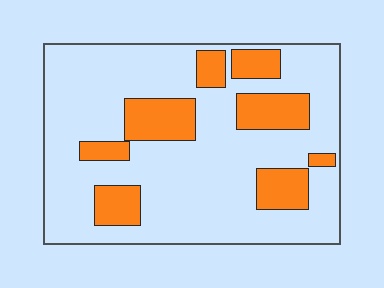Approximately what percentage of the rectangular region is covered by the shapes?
Approximately 25%.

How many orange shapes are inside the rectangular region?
8.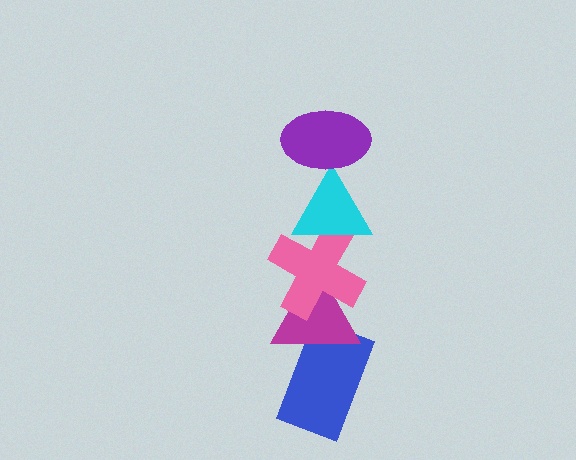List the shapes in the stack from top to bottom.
From top to bottom: the purple ellipse, the cyan triangle, the pink cross, the magenta triangle, the blue rectangle.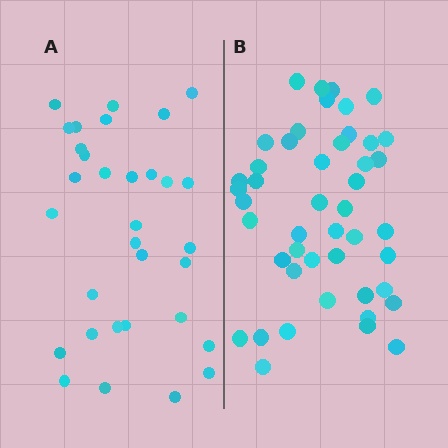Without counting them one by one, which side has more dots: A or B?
Region B (the right region) has more dots.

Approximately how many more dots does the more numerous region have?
Region B has approximately 15 more dots than region A.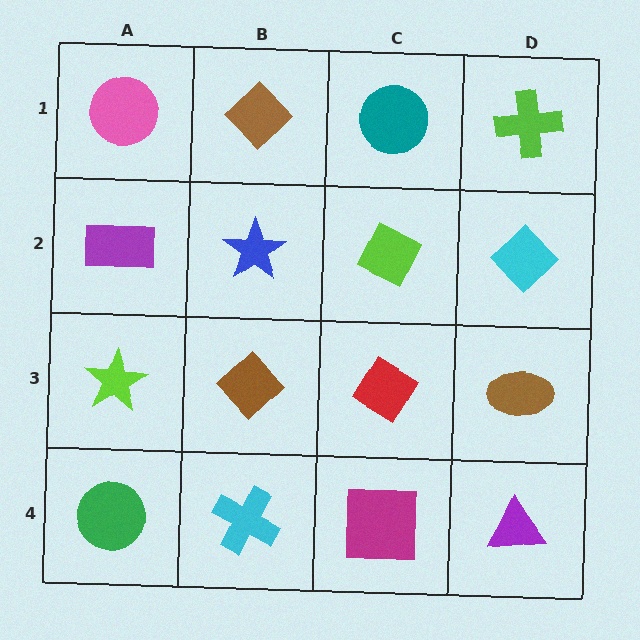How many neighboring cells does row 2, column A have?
3.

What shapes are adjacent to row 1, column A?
A purple rectangle (row 2, column A), a brown diamond (row 1, column B).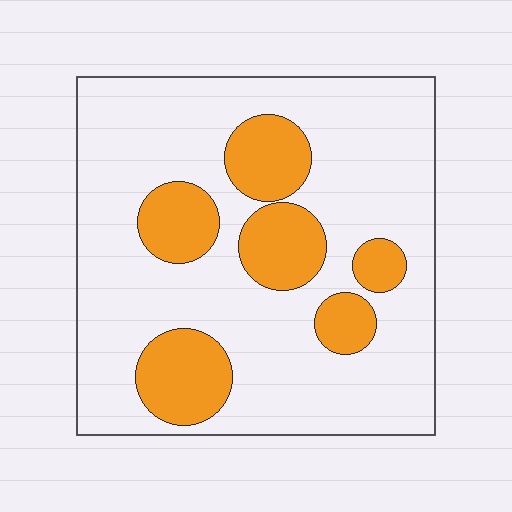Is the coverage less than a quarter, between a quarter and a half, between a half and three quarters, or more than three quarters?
Less than a quarter.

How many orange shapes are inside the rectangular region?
6.